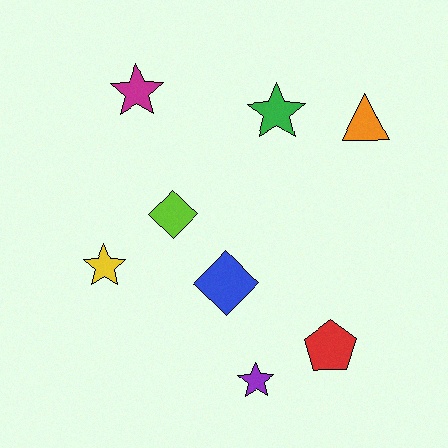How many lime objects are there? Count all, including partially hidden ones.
There is 1 lime object.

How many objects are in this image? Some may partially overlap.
There are 8 objects.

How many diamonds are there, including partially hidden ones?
There are 2 diamonds.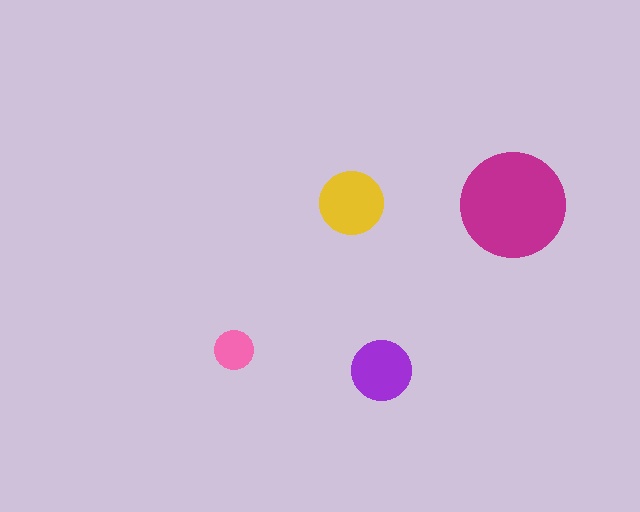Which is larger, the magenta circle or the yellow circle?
The magenta one.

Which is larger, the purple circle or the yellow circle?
The yellow one.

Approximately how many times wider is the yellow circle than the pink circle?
About 1.5 times wider.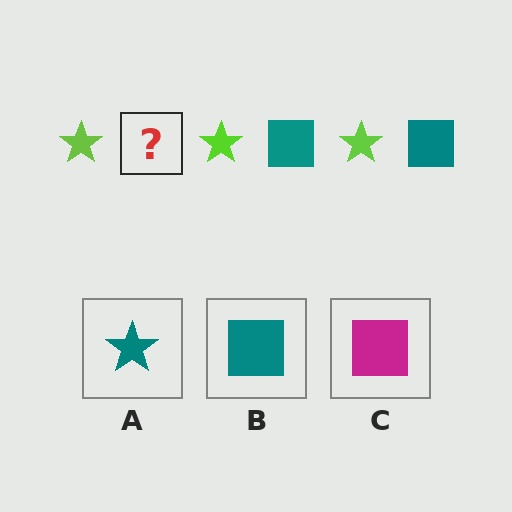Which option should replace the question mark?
Option B.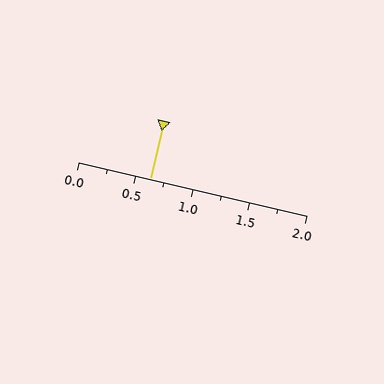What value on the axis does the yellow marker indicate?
The marker indicates approximately 0.62.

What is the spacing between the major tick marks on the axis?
The major ticks are spaced 0.5 apart.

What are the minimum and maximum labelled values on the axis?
The axis runs from 0.0 to 2.0.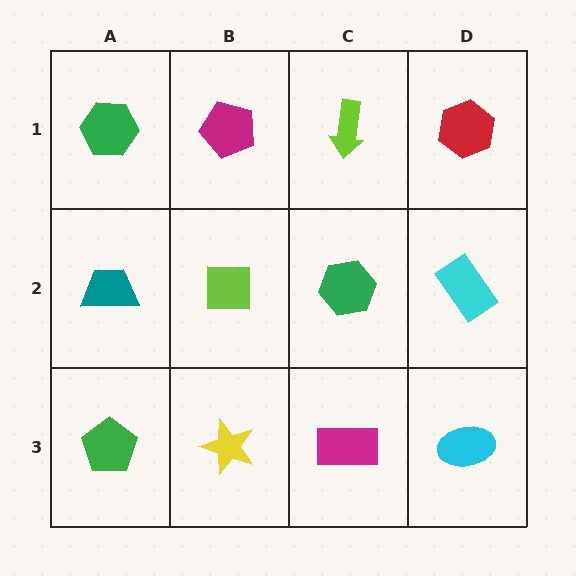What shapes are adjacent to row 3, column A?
A teal trapezoid (row 2, column A), a yellow star (row 3, column B).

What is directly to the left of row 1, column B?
A green hexagon.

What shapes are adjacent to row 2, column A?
A green hexagon (row 1, column A), a green pentagon (row 3, column A), a lime square (row 2, column B).